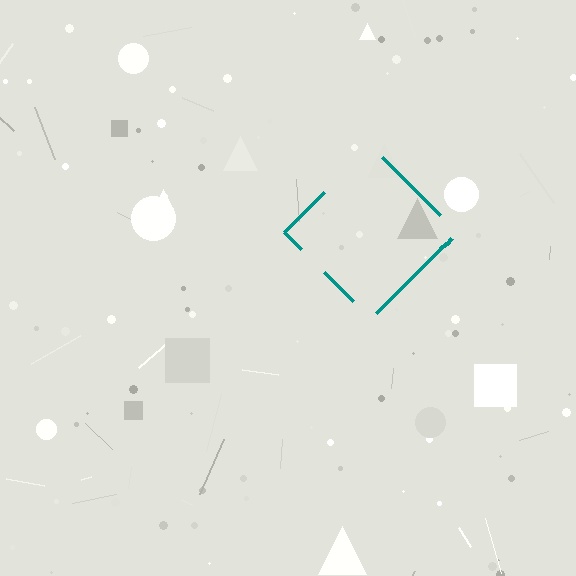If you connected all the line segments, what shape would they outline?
They would outline a diamond.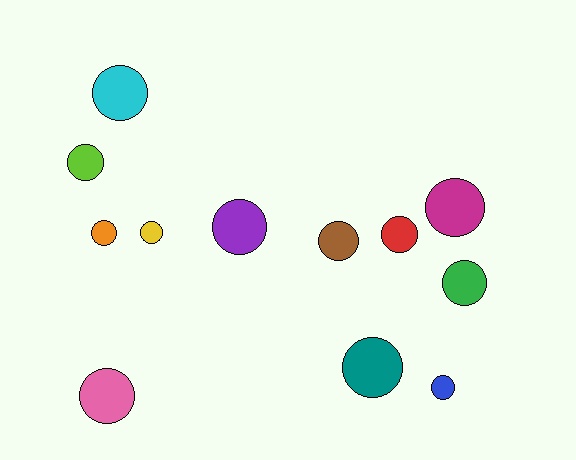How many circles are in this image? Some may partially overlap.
There are 12 circles.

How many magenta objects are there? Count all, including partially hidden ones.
There is 1 magenta object.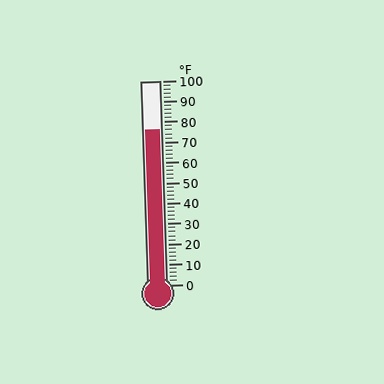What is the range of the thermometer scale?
The thermometer scale ranges from 0°F to 100°F.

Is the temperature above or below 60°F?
The temperature is above 60°F.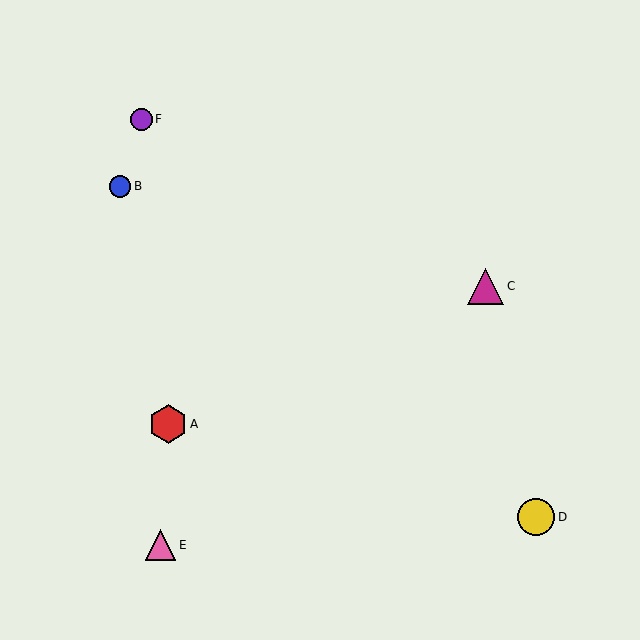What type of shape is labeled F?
Shape F is a purple circle.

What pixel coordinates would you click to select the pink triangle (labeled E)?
Click at (161, 545) to select the pink triangle E.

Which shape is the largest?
The red hexagon (labeled A) is the largest.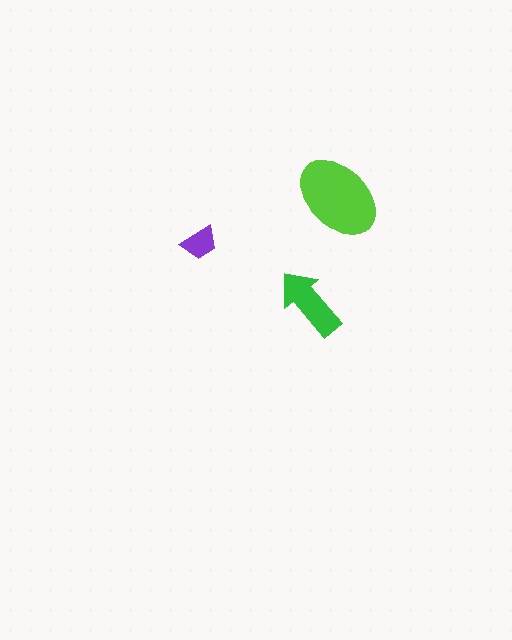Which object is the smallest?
The purple trapezoid.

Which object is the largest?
The lime ellipse.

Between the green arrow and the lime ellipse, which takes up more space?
The lime ellipse.